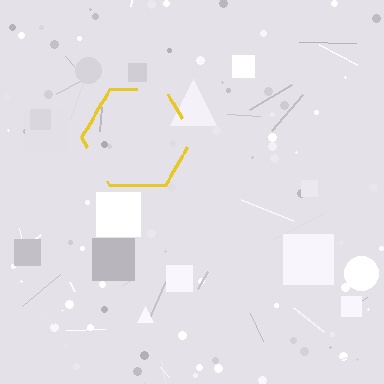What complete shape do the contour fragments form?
The contour fragments form a hexagon.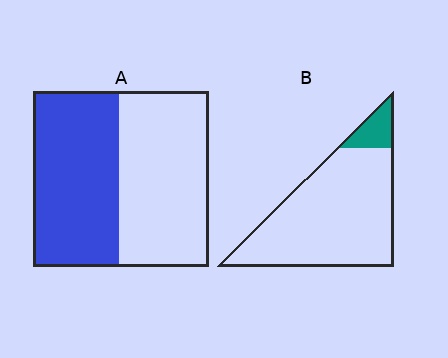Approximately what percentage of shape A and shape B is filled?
A is approximately 50% and B is approximately 10%.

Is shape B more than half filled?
No.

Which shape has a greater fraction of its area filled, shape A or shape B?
Shape A.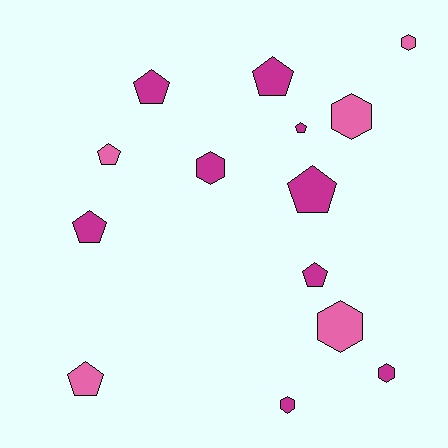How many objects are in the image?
There are 14 objects.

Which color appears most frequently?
Magenta, with 9 objects.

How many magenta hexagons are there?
There are 3 magenta hexagons.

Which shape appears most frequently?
Pentagon, with 8 objects.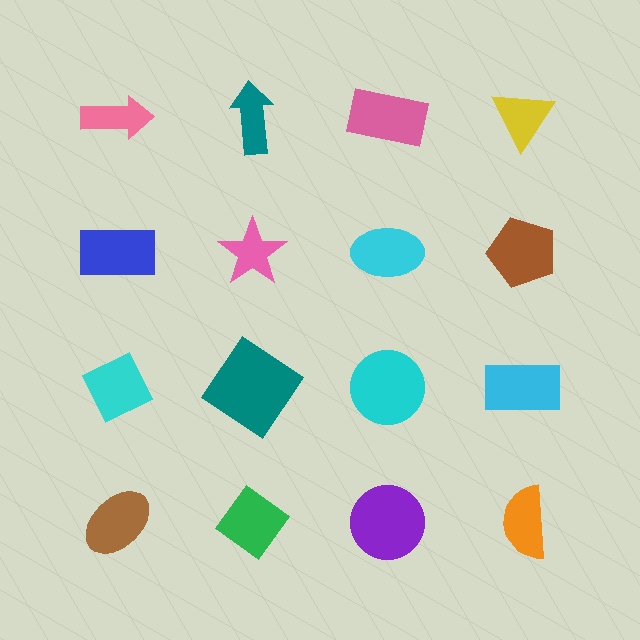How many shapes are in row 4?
4 shapes.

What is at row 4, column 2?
A green diamond.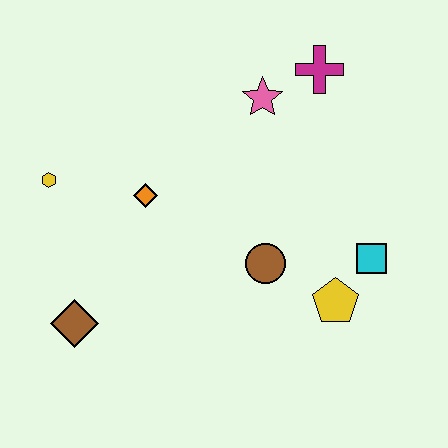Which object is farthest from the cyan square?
The yellow hexagon is farthest from the cyan square.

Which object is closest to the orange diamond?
The yellow hexagon is closest to the orange diamond.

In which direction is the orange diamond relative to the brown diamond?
The orange diamond is above the brown diamond.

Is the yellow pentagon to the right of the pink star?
Yes